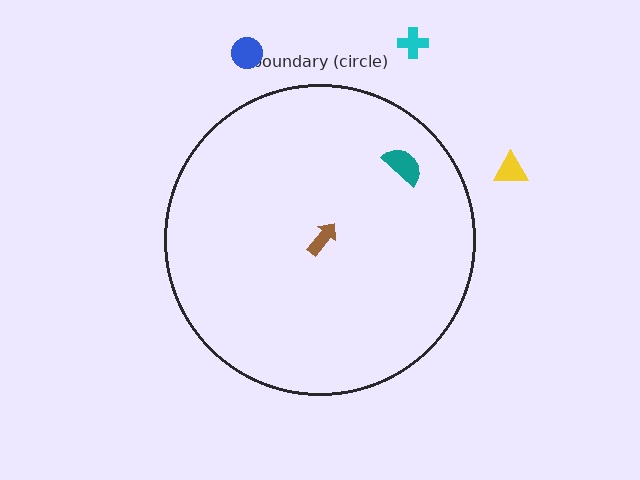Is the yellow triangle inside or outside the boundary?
Outside.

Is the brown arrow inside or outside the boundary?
Inside.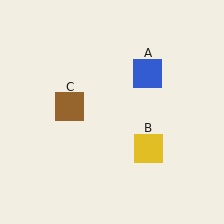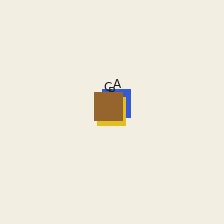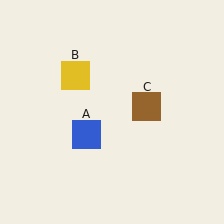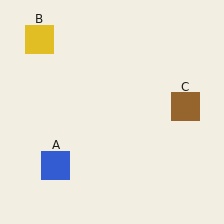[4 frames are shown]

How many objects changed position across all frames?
3 objects changed position: blue square (object A), yellow square (object B), brown square (object C).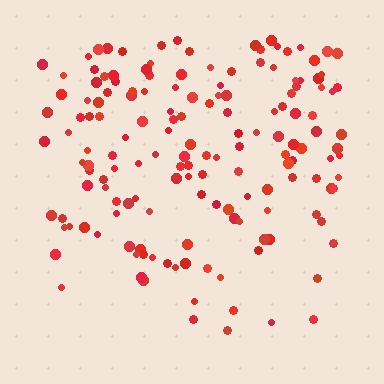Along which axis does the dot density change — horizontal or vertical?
Vertical.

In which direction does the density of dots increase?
From bottom to top, with the top side densest.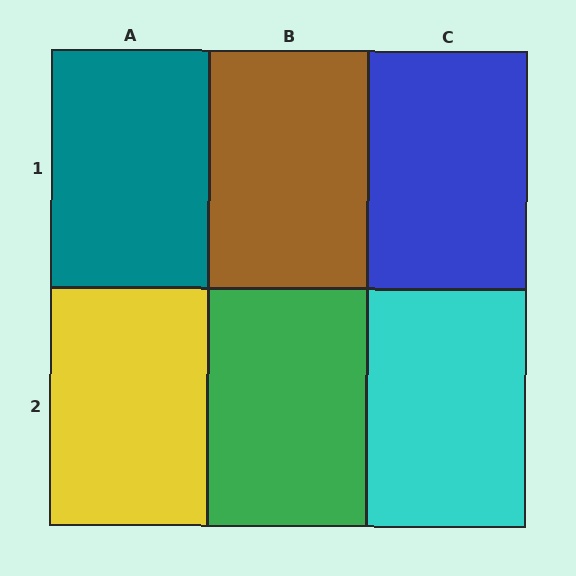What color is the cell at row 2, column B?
Green.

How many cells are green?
1 cell is green.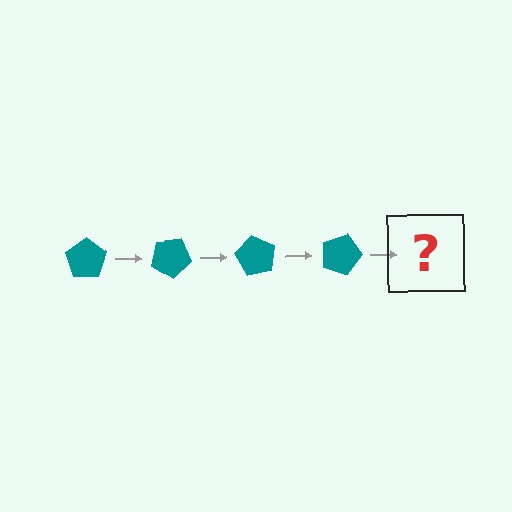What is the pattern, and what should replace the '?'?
The pattern is that the pentagon rotates 30 degrees each step. The '?' should be a teal pentagon rotated 120 degrees.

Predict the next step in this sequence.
The next step is a teal pentagon rotated 120 degrees.